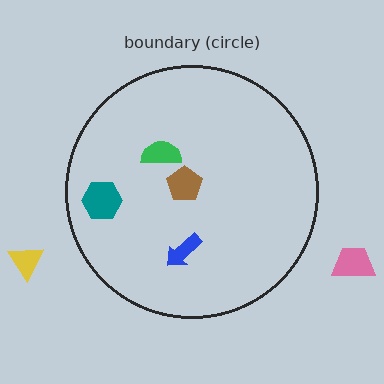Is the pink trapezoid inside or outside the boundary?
Outside.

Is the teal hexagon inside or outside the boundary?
Inside.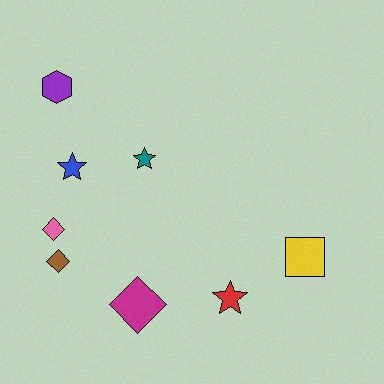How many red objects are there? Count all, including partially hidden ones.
There is 1 red object.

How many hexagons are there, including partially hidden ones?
There is 1 hexagon.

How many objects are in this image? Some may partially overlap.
There are 8 objects.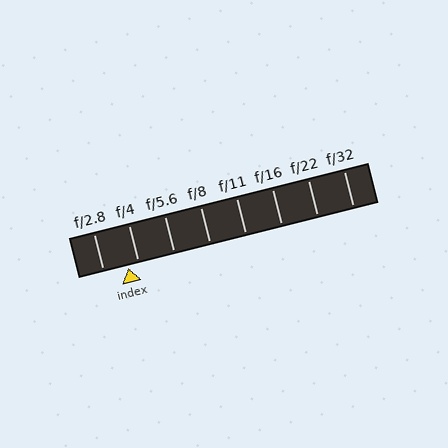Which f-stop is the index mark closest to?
The index mark is closest to f/4.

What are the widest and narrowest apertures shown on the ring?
The widest aperture shown is f/2.8 and the narrowest is f/32.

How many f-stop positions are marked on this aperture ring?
There are 8 f-stop positions marked.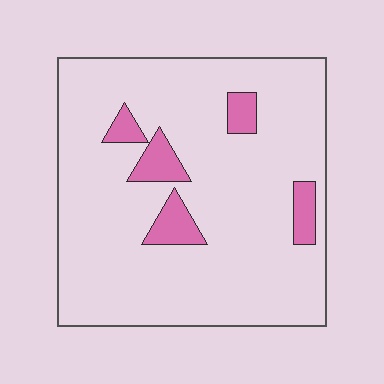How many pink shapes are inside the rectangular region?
5.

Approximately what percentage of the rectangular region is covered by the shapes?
Approximately 10%.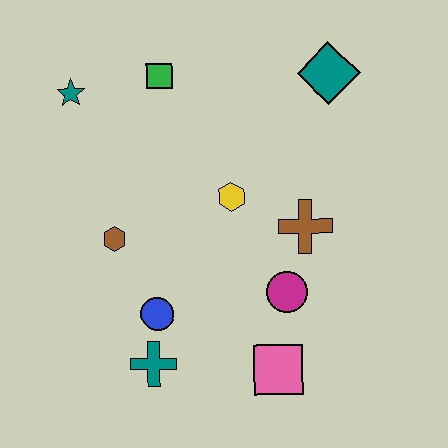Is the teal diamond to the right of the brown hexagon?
Yes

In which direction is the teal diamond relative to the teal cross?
The teal diamond is above the teal cross.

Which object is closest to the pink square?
The magenta circle is closest to the pink square.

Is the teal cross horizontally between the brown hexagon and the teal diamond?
Yes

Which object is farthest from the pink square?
The teal star is farthest from the pink square.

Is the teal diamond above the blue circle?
Yes